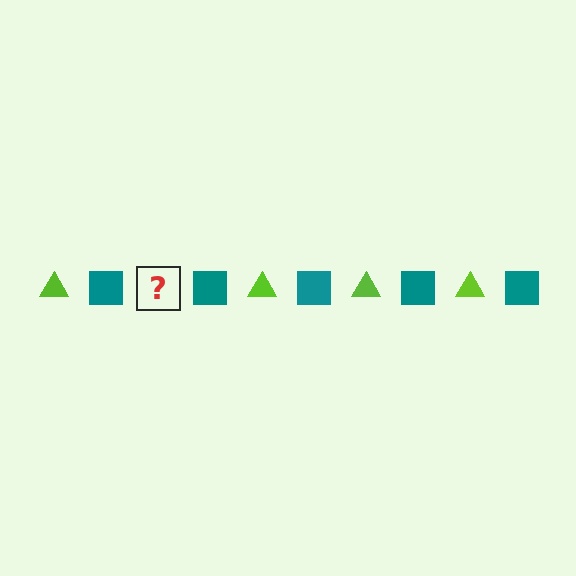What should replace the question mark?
The question mark should be replaced with a lime triangle.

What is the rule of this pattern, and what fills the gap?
The rule is that the pattern alternates between lime triangle and teal square. The gap should be filled with a lime triangle.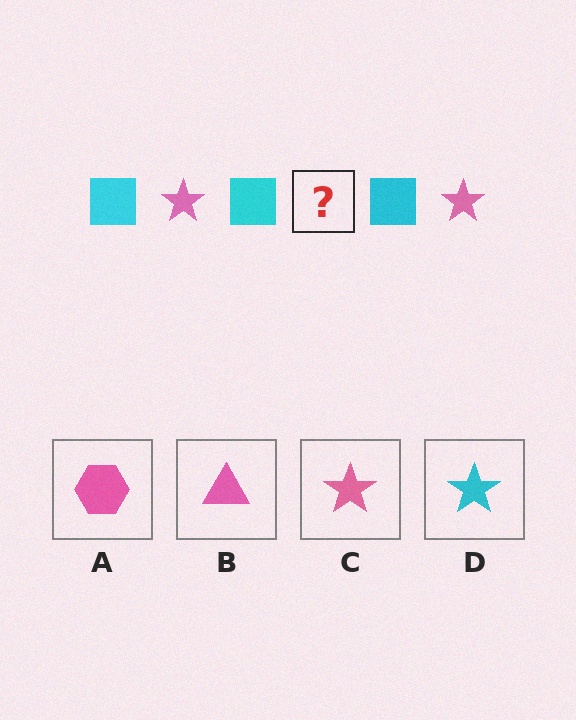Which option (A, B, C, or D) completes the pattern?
C.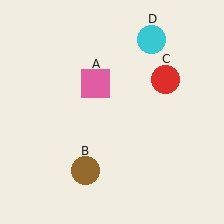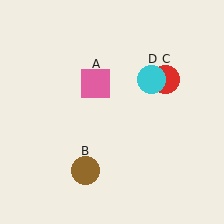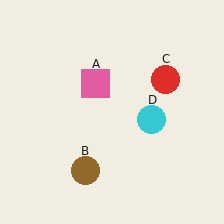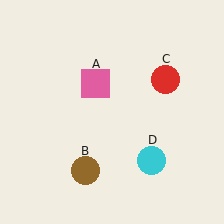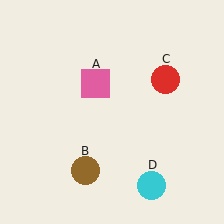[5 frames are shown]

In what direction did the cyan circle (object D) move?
The cyan circle (object D) moved down.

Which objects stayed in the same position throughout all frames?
Pink square (object A) and brown circle (object B) and red circle (object C) remained stationary.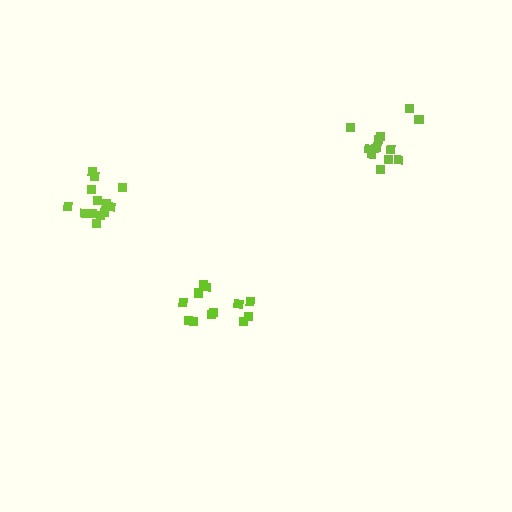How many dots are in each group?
Group 1: 12 dots, Group 2: 13 dots, Group 3: 13 dots (38 total).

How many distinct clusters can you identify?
There are 3 distinct clusters.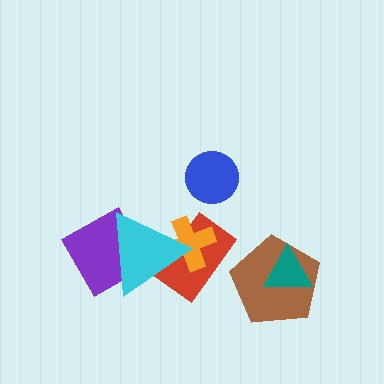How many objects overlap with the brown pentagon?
1 object overlaps with the brown pentagon.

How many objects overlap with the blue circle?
0 objects overlap with the blue circle.